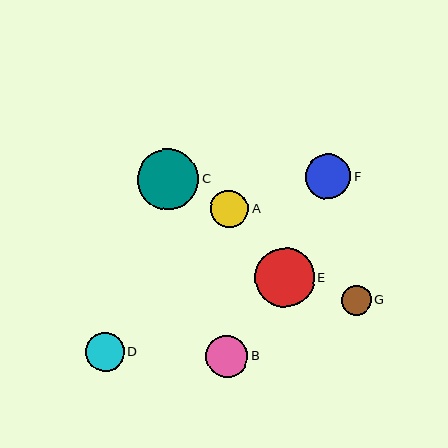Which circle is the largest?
Circle C is the largest with a size of approximately 61 pixels.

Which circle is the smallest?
Circle G is the smallest with a size of approximately 30 pixels.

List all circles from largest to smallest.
From largest to smallest: C, E, F, B, D, A, G.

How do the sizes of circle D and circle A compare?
Circle D and circle A are approximately the same size.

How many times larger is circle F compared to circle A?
Circle F is approximately 1.2 times the size of circle A.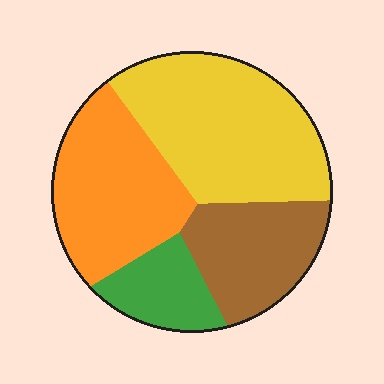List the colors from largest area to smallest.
From largest to smallest: yellow, orange, brown, green.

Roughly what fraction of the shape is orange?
Orange takes up about one quarter (1/4) of the shape.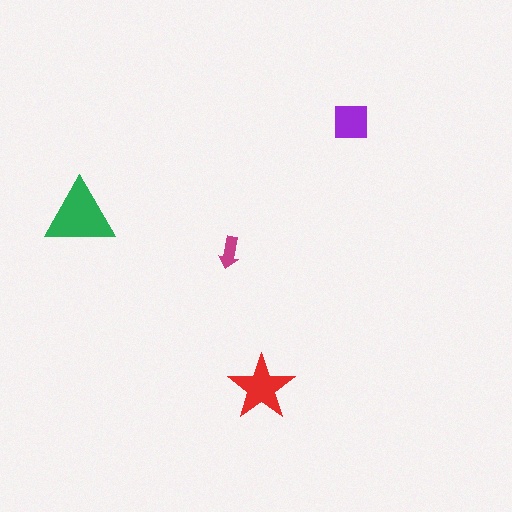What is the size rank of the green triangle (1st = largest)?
1st.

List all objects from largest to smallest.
The green triangle, the red star, the purple square, the magenta arrow.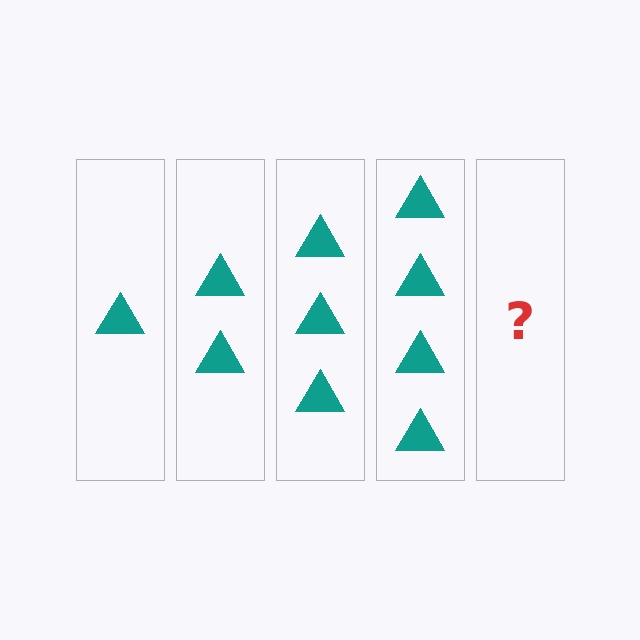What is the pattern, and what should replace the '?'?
The pattern is that each step adds one more triangle. The '?' should be 5 triangles.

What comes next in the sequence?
The next element should be 5 triangles.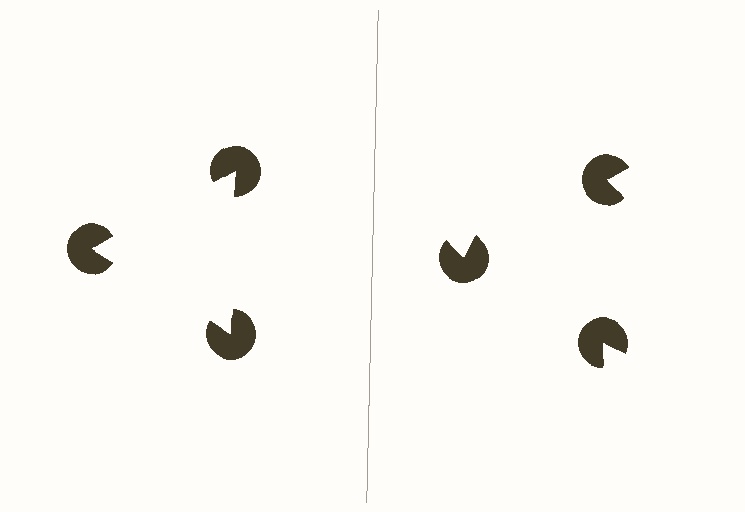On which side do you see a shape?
An illusory triangle appears on the left side. On the right side the wedge cuts are rotated, so no coherent shape forms.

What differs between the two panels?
The pac-man discs are positioned identically on both sides; only the wedge orientations differ. On the left they align to a triangle; on the right they are misaligned.